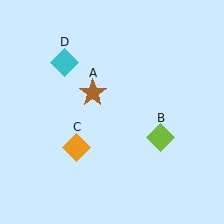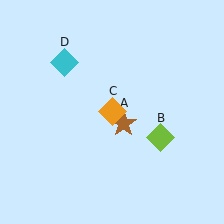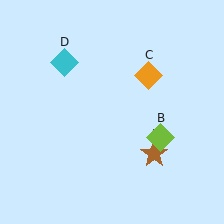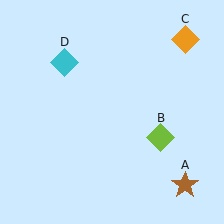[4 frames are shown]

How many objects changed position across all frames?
2 objects changed position: brown star (object A), orange diamond (object C).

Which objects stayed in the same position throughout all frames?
Lime diamond (object B) and cyan diamond (object D) remained stationary.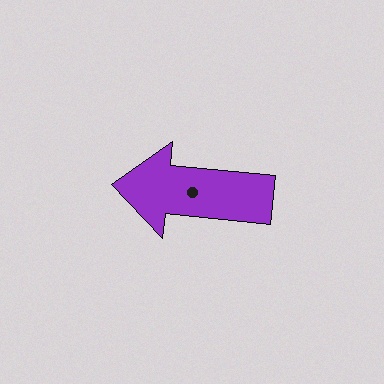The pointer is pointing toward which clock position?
Roughly 9 o'clock.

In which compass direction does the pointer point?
West.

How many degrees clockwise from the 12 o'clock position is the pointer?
Approximately 276 degrees.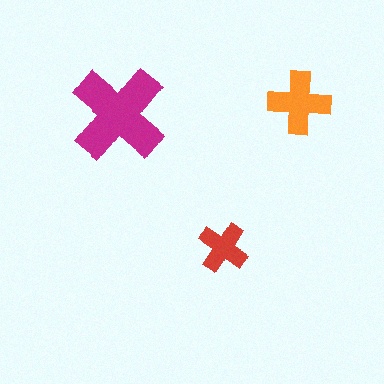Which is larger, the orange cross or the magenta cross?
The magenta one.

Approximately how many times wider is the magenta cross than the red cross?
About 2 times wider.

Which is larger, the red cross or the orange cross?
The orange one.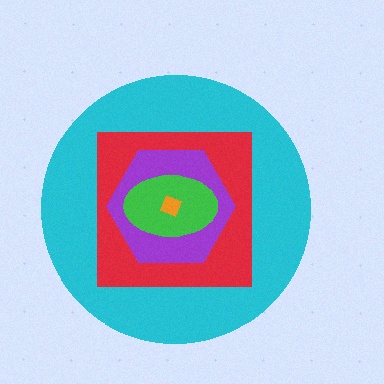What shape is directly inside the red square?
The purple hexagon.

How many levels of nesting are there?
5.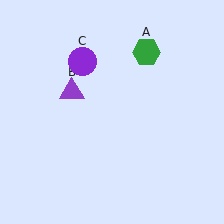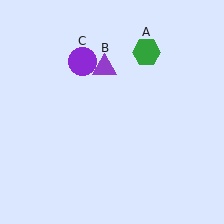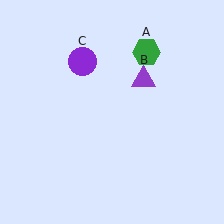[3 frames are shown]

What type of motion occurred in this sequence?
The purple triangle (object B) rotated clockwise around the center of the scene.